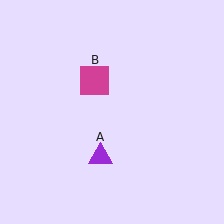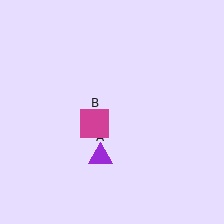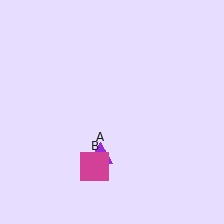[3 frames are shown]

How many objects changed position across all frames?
1 object changed position: magenta square (object B).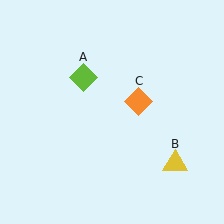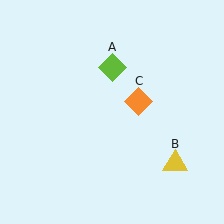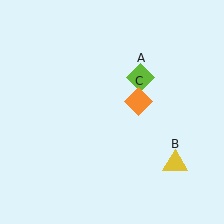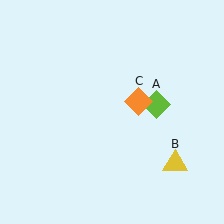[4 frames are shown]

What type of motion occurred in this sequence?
The lime diamond (object A) rotated clockwise around the center of the scene.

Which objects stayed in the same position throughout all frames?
Yellow triangle (object B) and orange diamond (object C) remained stationary.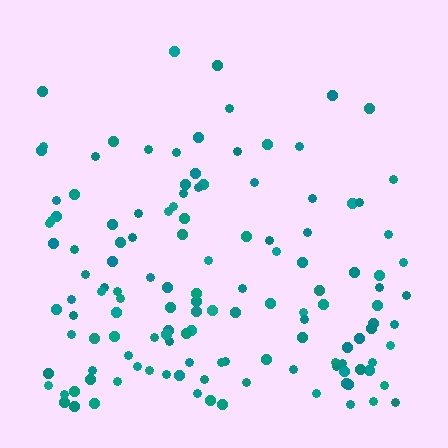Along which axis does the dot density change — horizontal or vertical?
Vertical.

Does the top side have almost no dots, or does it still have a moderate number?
Still a moderate number, just noticeably fewer than the bottom.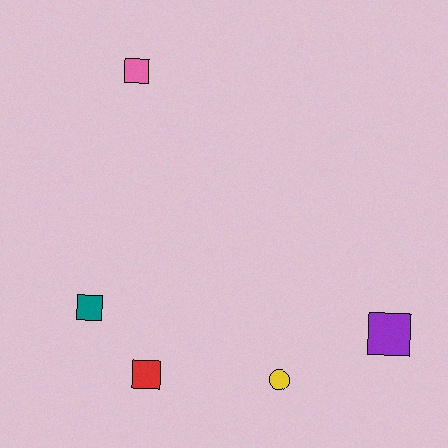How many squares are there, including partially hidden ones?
There are 4 squares.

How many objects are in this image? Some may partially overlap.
There are 5 objects.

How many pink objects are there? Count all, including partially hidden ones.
There is 1 pink object.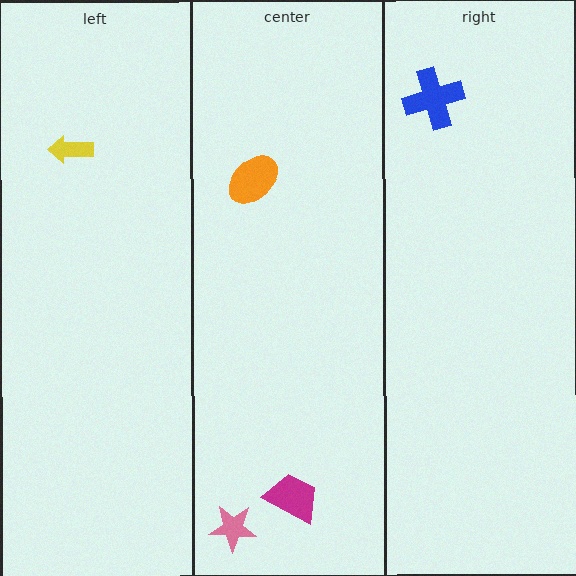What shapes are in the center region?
The pink star, the orange ellipse, the magenta trapezoid.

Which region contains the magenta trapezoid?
The center region.